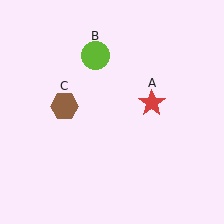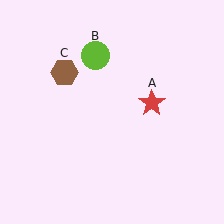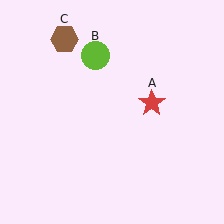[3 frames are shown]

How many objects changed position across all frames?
1 object changed position: brown hexagon (object C).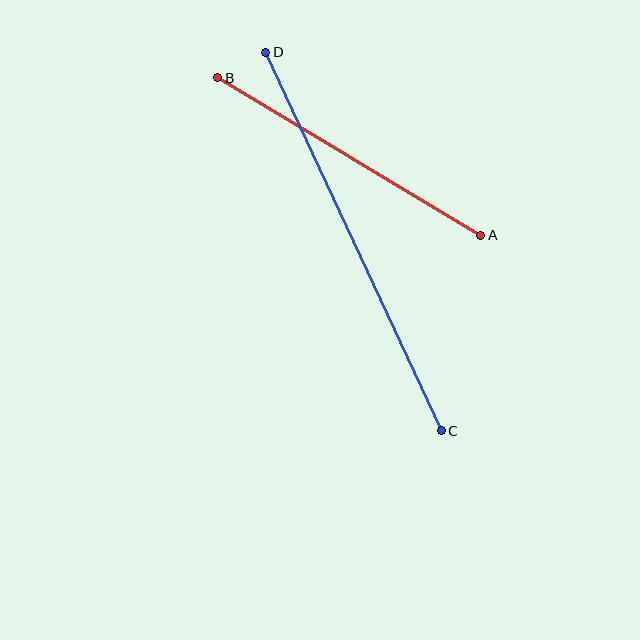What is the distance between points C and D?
The distance is approximately 417 pixels.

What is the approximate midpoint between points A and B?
The midpoint is at approximately (349, 157) pixels.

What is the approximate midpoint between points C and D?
The midpoint is at approximately (354, 242) pixels.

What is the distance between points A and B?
The distance is approximately 307 pixels.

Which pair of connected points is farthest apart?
Points C and D are farthest apart.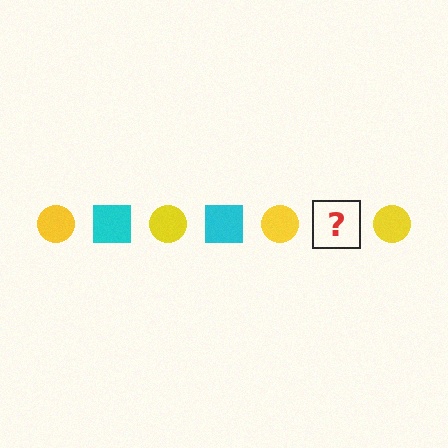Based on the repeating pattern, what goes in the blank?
The blank should be a cyan square.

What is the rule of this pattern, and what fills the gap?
The rule is that the pattern alternates between yellow circle and cyan square. The gap should be filled with a cyan square.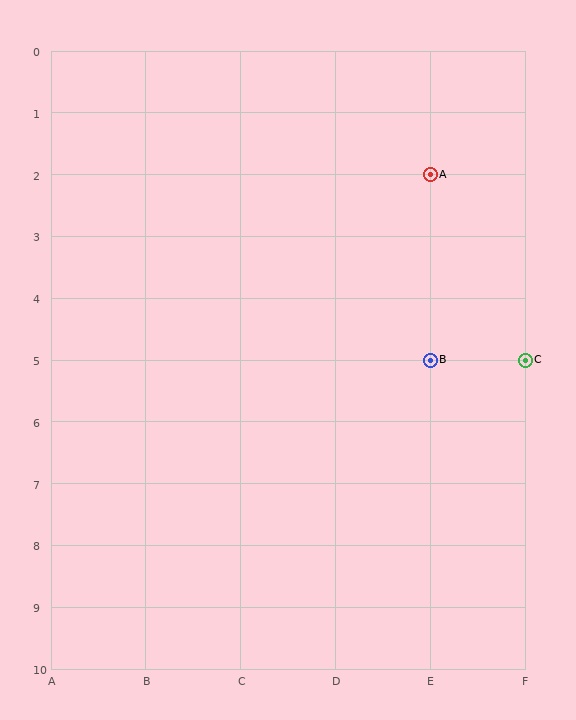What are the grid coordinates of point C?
Point C is at grid coordinates (F, 5).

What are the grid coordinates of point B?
Point B is at grid coordinates (E, 5).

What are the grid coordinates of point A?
Point A is at grid coordinates (E, 2).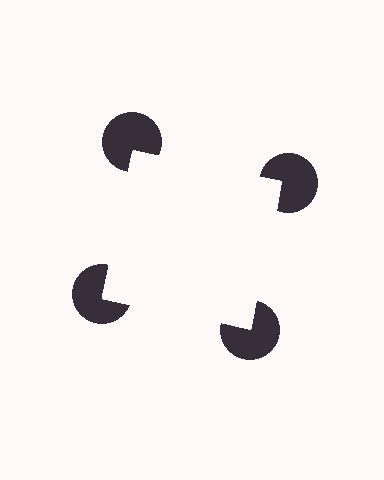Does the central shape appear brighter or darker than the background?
It typically appears slightly brighter than the background, even though no actual brightness change is drawn.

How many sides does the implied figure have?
4 sides.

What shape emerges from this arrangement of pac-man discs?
An illusory square — its edges are inferred from the aligned wedge cuts in the pac-man discs, not physically drawn.